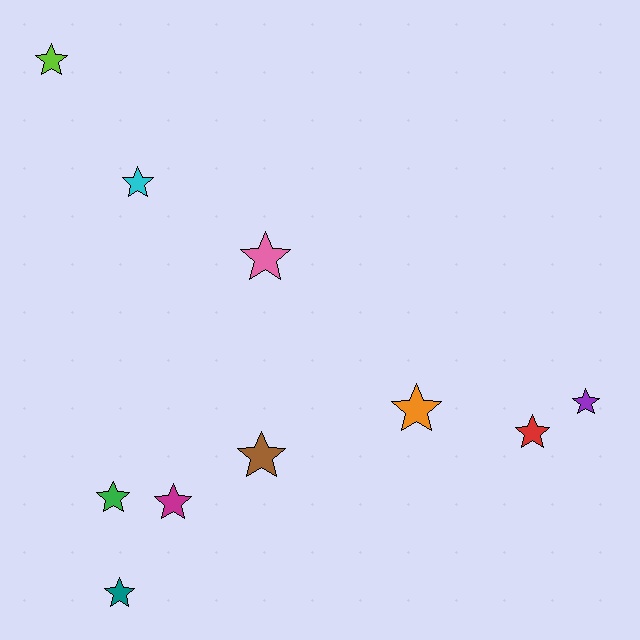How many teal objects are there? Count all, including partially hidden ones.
There is 1 teal object.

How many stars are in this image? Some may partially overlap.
There are 10 stars.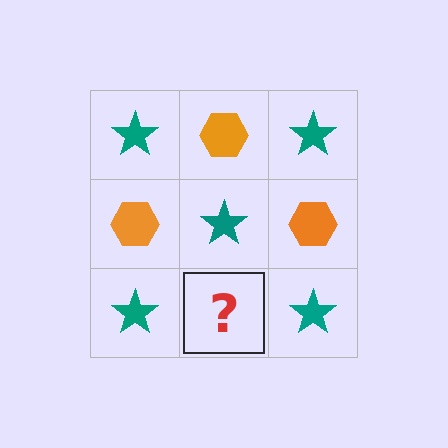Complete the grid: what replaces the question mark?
The question mark should be replaced with an orange hexagon.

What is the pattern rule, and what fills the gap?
The rule is that it alternates teal star and orange hexagon in a checkerboard pattern. The gap should be filled with an orange hexagon.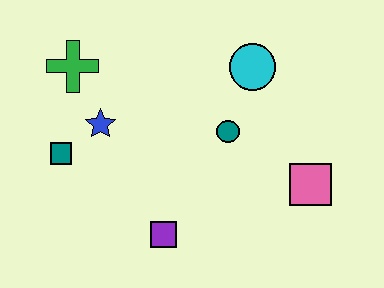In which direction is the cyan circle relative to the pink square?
The cyan circle is above the pink square.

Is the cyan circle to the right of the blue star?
Yes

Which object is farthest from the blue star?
The pink square is farthest from the blue star.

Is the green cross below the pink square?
No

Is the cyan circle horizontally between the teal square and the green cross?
No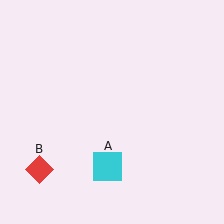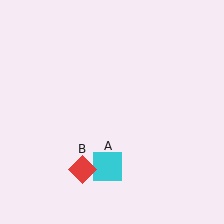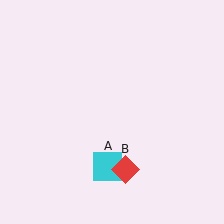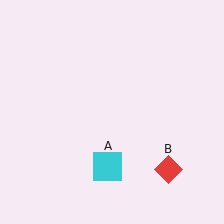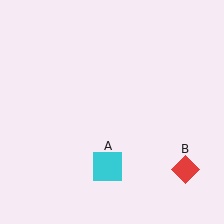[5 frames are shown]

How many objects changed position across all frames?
1 object changed position: red diamond (object B).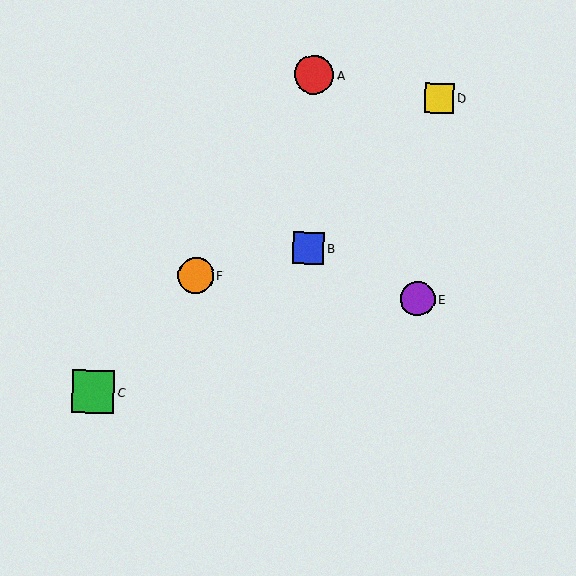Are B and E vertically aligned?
No, B is at x≈309 and E is at x≈418.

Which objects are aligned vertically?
Objects A, B are aligned vertically.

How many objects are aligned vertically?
2 objects (A, B) are aligned vertically.